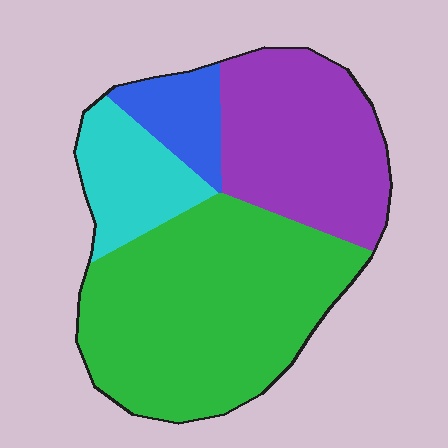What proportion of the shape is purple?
Purple covers around 30% of the shape.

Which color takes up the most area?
Green, at roughly 50%.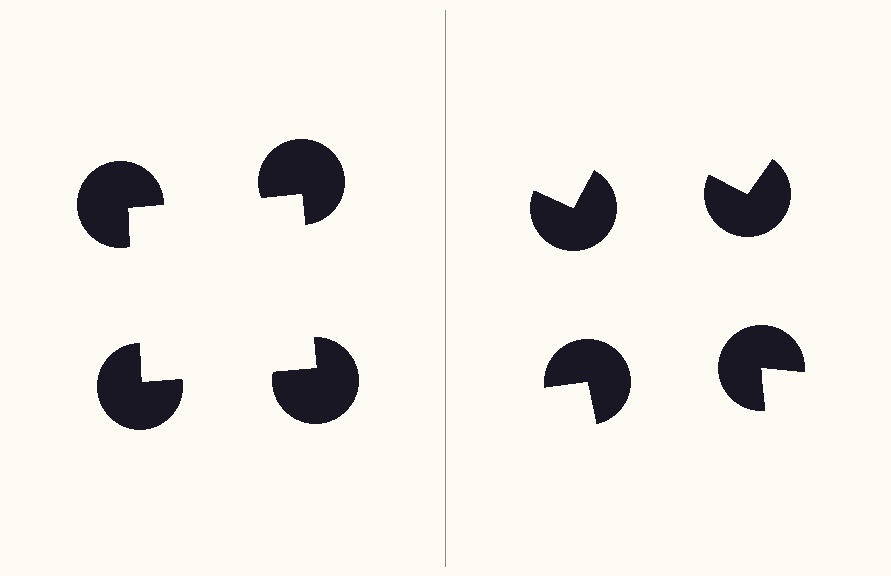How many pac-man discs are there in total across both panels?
8 — 4 on each side.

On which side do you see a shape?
An illusory square appears on the left side. On the right side the wedge cuts are rotated, so no coherent shape forms.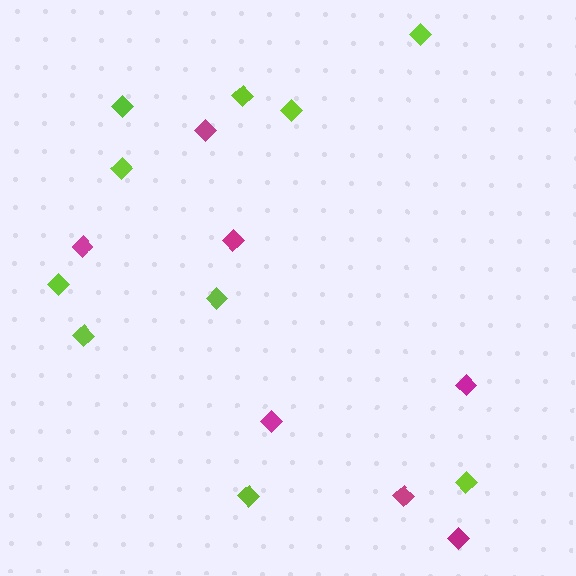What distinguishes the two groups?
There are 2 groups: one group of lime diamonds (10) and one group of magenta diamonds (7).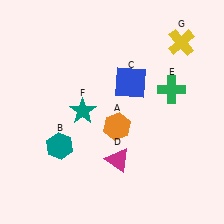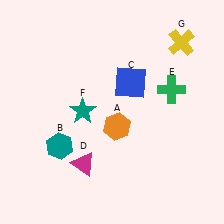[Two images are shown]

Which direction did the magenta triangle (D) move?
The magenta triangle (D) moved left.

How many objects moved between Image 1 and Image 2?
1 object moved between the two images.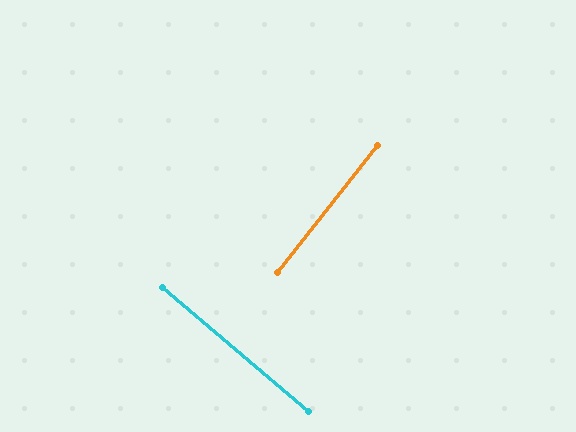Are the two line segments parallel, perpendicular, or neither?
Perpendicular — they meet at approximately 88°.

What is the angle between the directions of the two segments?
Approximately 88 degrees.